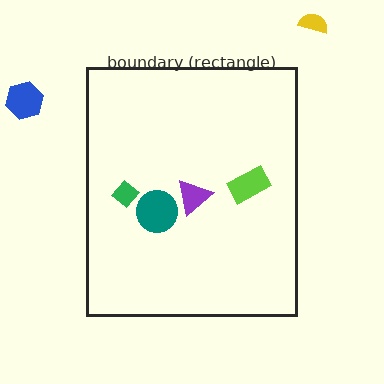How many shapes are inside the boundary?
4 inside, 2 outside.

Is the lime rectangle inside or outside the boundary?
Inside.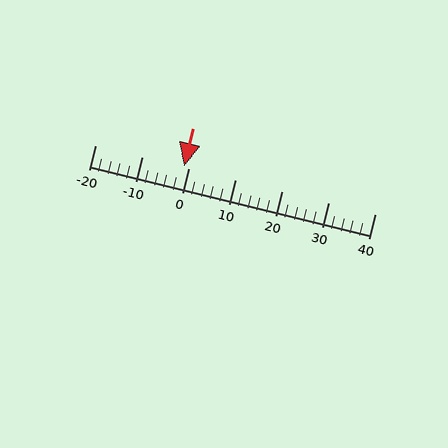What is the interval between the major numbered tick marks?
The major tick marks are spaced 10 units apart.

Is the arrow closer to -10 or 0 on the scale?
The arrow is closer to 0.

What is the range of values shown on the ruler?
The ruler shows values from -20 to 40.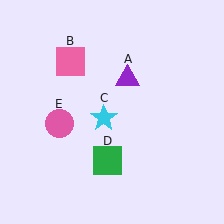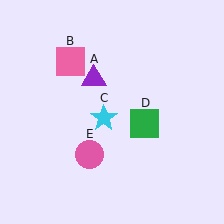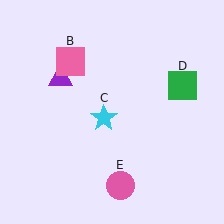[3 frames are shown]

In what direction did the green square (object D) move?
The green square (object D) moved up and to the right.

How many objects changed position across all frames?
3 objects changed position: purple triangle (object A), green square (object D), pink circle (object E).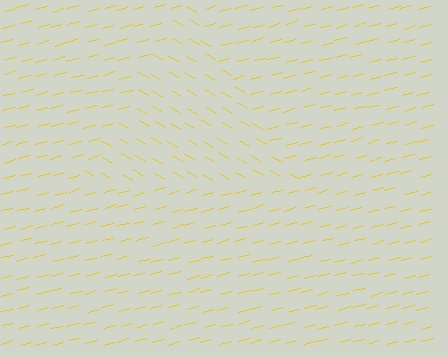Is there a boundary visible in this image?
Yes, there is a texture boundary formed by a change in line orientation.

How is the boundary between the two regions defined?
The boundary is defined purely by a change in line orientation (approximately 45 degrees difference). All lines are the same color and thickness.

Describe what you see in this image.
The image is filled with small yellow line segments. A triangle region in the image has lines oriented differently from the surrounding lines, creating a visible texture boundary.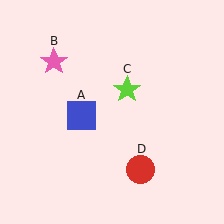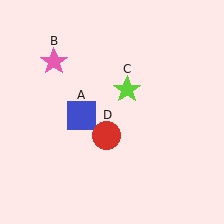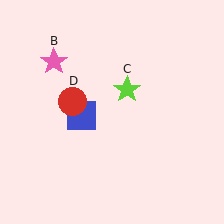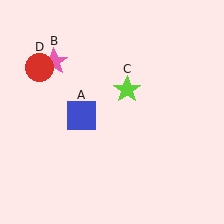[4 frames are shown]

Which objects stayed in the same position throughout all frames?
Blue square (object A) and pink star (object B) and lime star (object C) remained stationary.